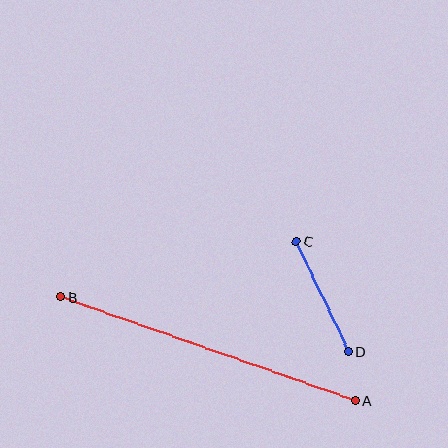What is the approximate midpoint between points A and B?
The midpoint is at approximately (208, 349) pixels.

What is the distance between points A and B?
The distance is approximately 312 pixels.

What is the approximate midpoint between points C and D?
The midpoint is at approximately (322, 297) pixels.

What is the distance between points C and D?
The distance is approximately 122 pixels.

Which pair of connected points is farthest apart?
Points A and B are farthest apart.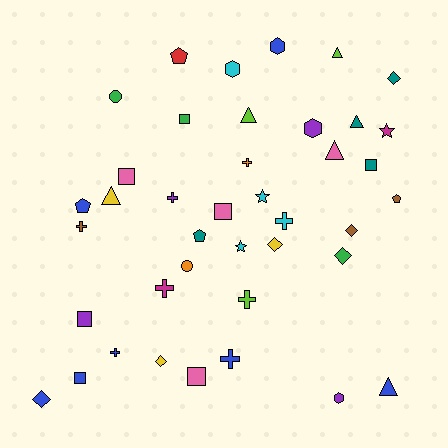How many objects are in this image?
There are 40 objects.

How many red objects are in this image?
There is 1 red object.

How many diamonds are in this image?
There are 6 diamonds.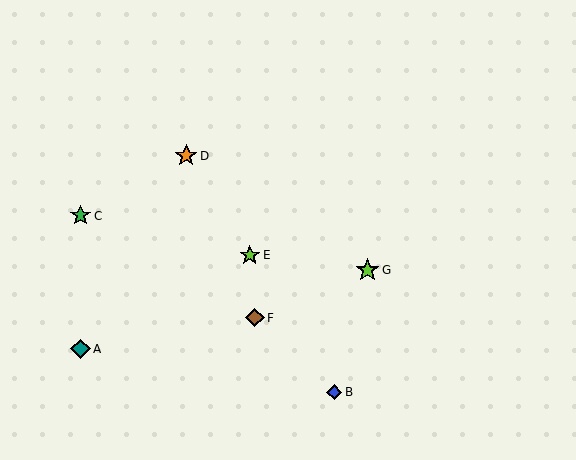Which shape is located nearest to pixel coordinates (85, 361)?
The teal diamond (labeled A) at (80, 349) is nearest to that location.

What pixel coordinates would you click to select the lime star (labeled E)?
Click at (250, 255) to select the lime star E.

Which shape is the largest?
The lime star (labeled G) is the largest.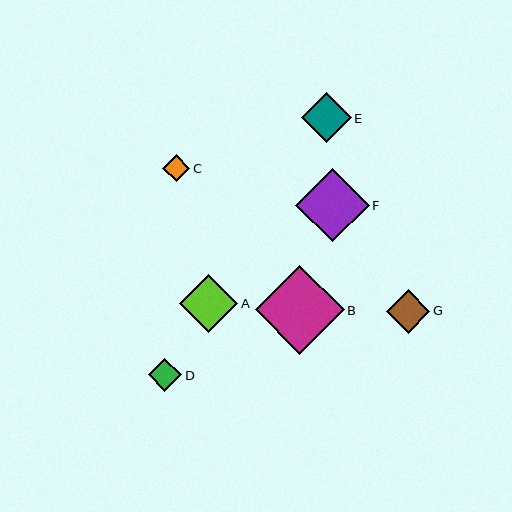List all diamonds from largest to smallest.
From largest to smallest: B, F, A, E, G, D, C.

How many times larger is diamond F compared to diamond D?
Diamond F is approximately 2.2 times the size of diamond D.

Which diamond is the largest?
Diamond B is the largest with a size of approximately 89 pixels.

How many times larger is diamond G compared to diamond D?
Diamond G is approximately 1.3 times the size of diamond D.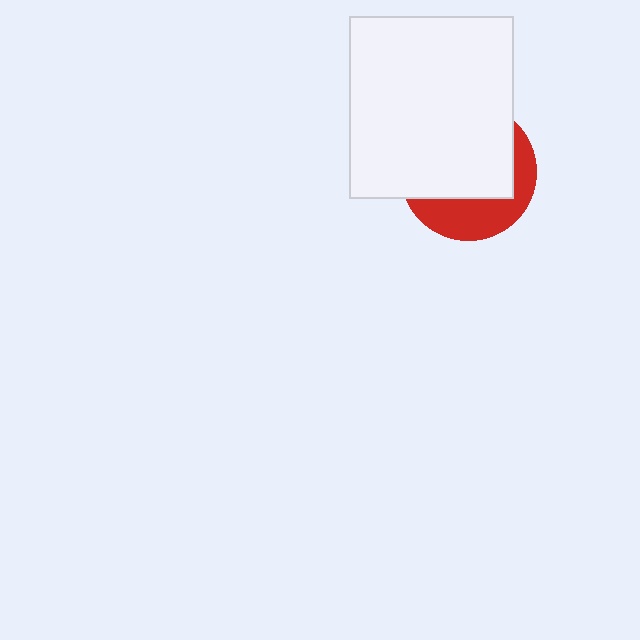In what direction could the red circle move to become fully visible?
The red circle could move down. That would shift it out from behind the white rectangle entirely.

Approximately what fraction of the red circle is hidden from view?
Roughly 65% of the red circle is hidden behind the white rectangle.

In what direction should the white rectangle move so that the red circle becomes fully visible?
The white rectangle should move up. That is the shortest direction to clear the overlap and leave the red circle fully visible.